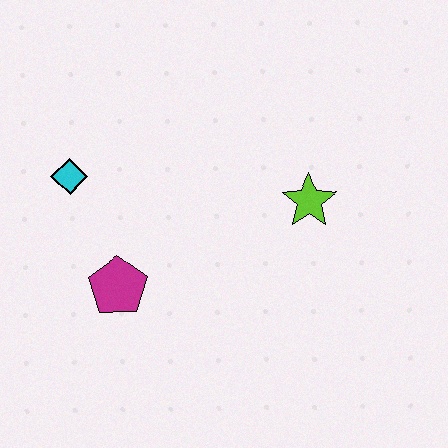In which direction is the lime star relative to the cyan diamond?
The lime star is to the right of the cyan diamond.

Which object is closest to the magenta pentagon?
The cyan diamond is closest to the magenta pentagon.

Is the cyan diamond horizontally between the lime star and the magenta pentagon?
No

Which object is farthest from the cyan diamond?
The lime star is farthest from the cyan diamond.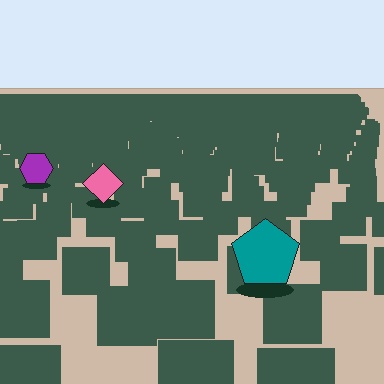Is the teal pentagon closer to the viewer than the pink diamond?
Yes. The teal pentagon is closer — you can tell from the texture gradient: the ground texture is coarser near it.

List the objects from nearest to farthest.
From nearest to farthest: the teal pentagon, the pink diamond, the purple hexagon.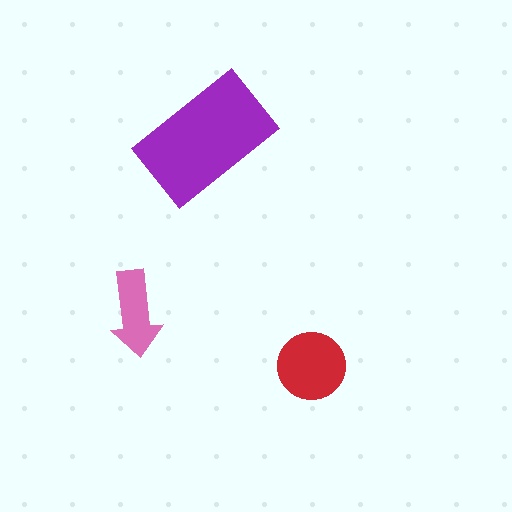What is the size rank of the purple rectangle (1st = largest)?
1st.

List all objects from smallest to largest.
The pink arrow, the red circle, the purple rectangle.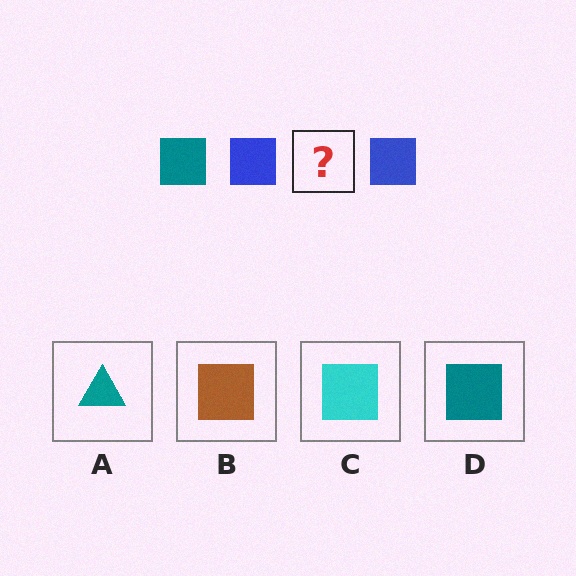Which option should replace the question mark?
Option D.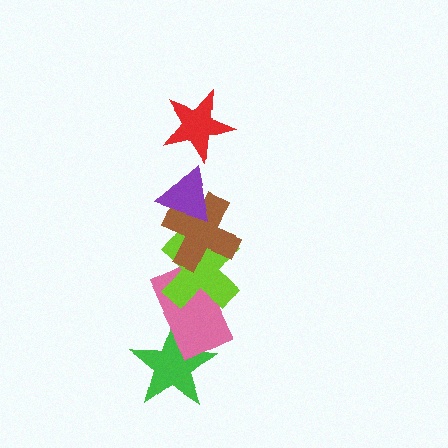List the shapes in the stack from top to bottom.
From top to bottom: the red star, the purple triangle, the brown cross, the lime cross, the pink rectangle, the green star.